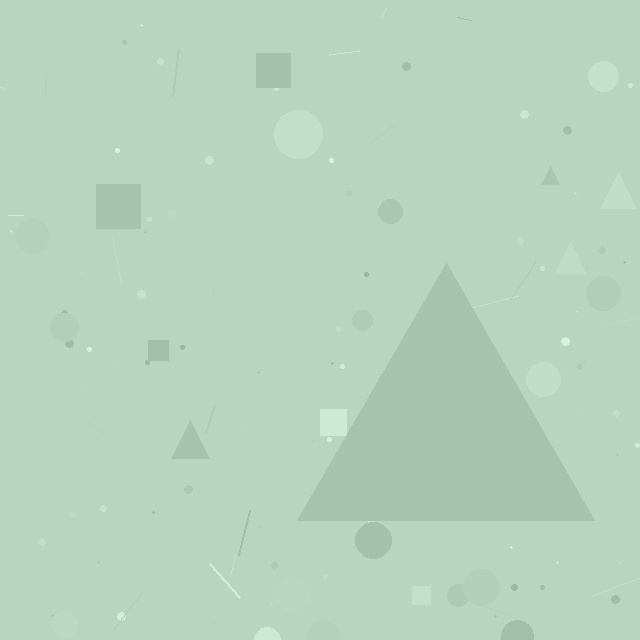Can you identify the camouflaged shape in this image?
The camouflaged shape is a triangle.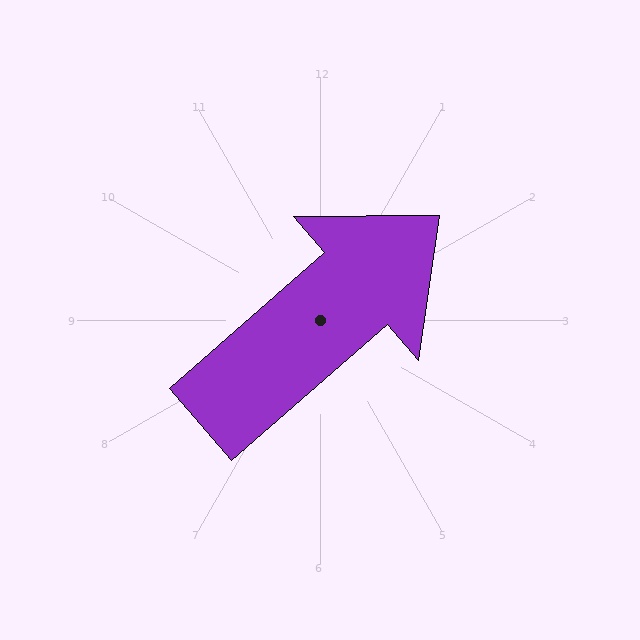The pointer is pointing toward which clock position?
Roughly 2 o'clock.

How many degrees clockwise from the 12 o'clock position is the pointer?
Approximately 49 degrees.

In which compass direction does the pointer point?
Northeast.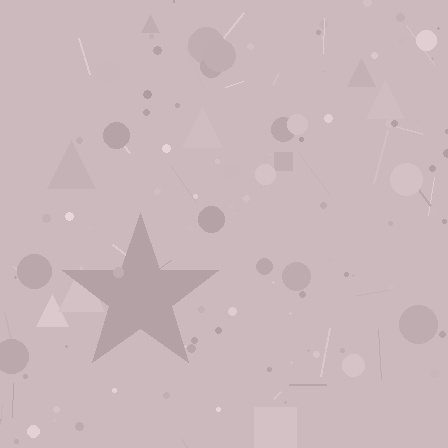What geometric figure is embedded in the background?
A star is embedded in the background.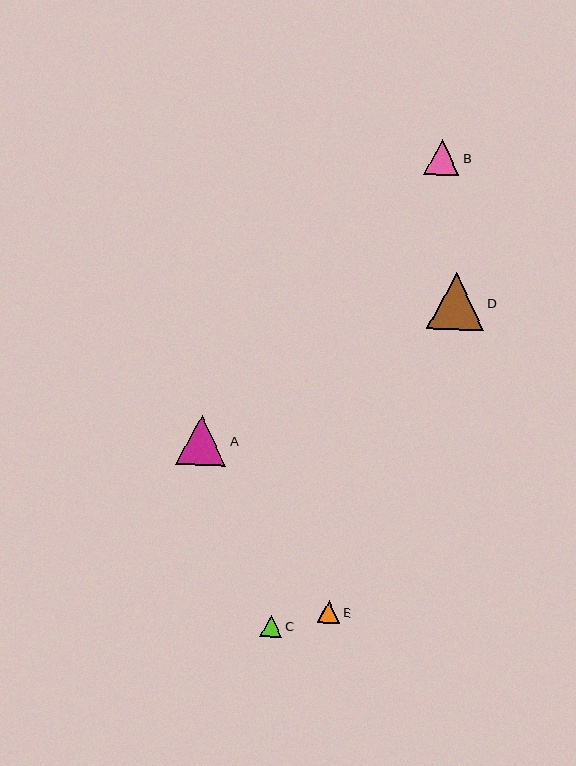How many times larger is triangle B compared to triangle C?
Triangle B is approximately 1.6 times the size of triangle C.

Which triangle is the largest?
Triangle D is the largest with a size of approximately 57 pixels.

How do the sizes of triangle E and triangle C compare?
Triangle E and triangle C are approximately the same size.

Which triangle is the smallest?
Triangle C is the smallest with a size of approximately 22 pixels.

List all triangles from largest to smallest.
From largest to smallest: D, A, B, E, C.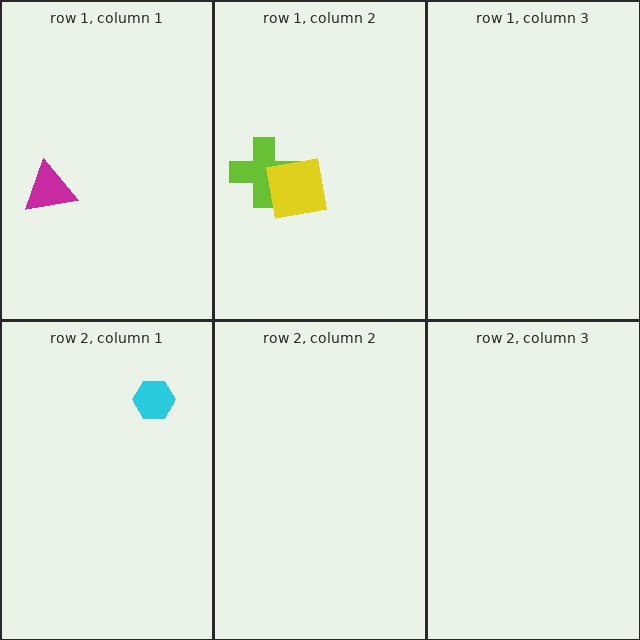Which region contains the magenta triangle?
The row 1, column 1 region.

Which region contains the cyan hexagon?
The row 2, column 1 region.